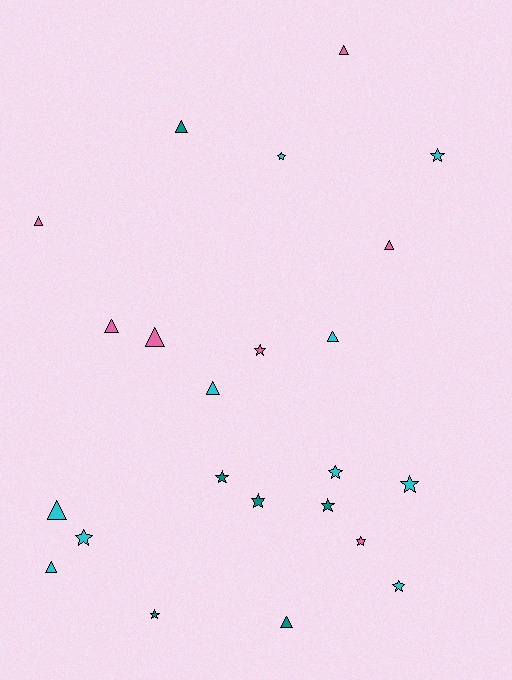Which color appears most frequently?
Cyan, with 10 objects.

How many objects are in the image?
There are 23 objects.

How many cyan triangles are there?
There are 4 cyan triangles.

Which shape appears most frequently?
Star, with 12 objects.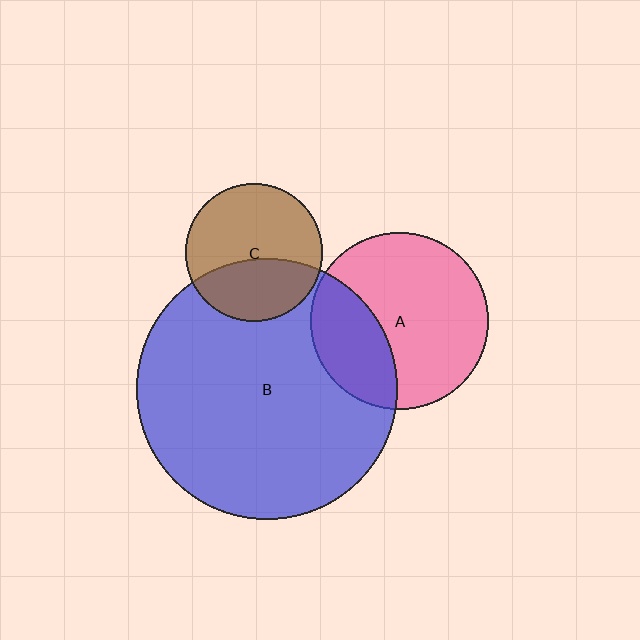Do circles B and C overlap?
Yes.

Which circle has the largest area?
Circle B (blue).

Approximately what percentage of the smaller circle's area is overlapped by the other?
Approximately 40%.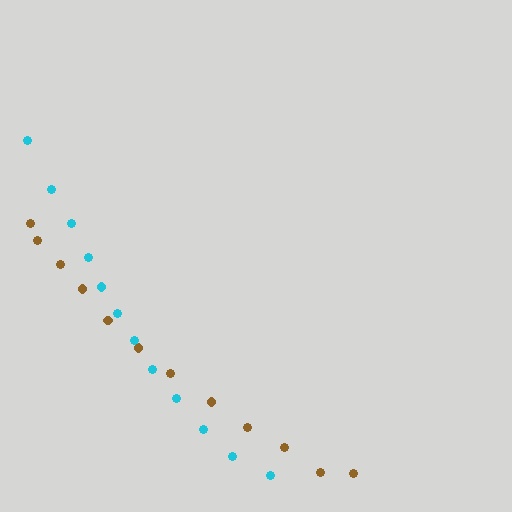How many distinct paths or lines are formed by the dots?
There are 2 distinct paths.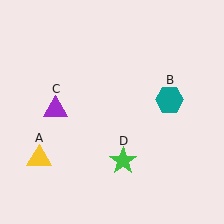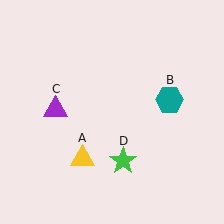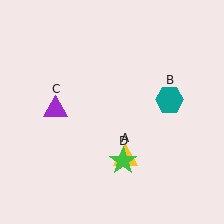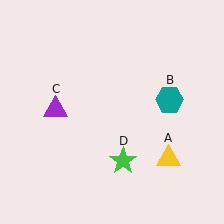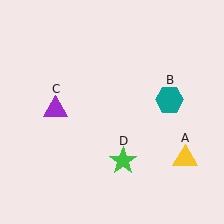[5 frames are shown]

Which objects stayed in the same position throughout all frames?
Teal hexagon (object B) and purple triangle (object C) and green star (object D) remained stationary.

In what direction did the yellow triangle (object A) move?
The yellow triangle (object A) moved right.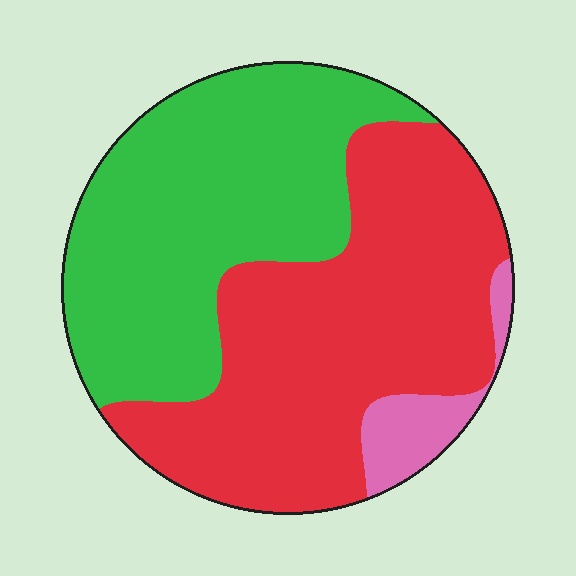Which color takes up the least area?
Pink, at roughly 5%.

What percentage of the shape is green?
Green takes up between a third and a half of the shape.